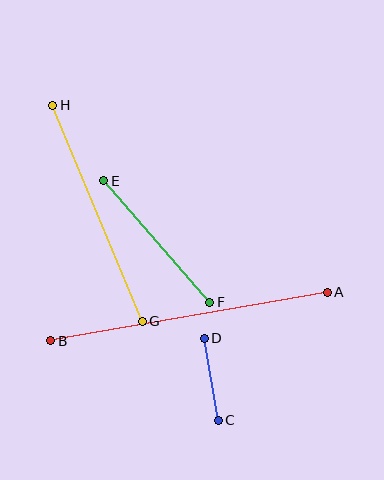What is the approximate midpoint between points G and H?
The midpoint is at approximately (97, 213) pixels.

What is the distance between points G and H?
The distance is approximately 234 pixels.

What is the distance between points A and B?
The distance is approximately 281 pixels.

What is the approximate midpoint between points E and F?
The midpoint is at approximately (157, 242) pixels.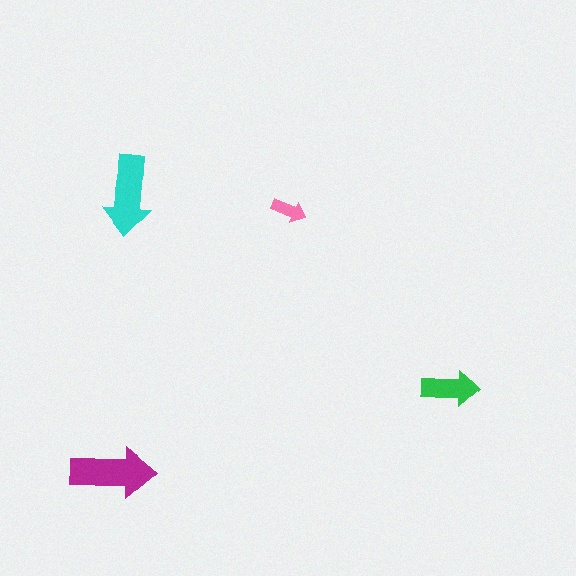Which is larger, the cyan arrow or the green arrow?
The cyan one.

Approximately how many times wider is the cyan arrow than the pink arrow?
About 2.5 times wider.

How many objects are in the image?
There are 4 objects in the image.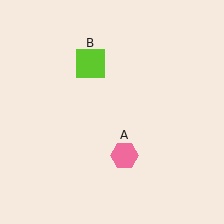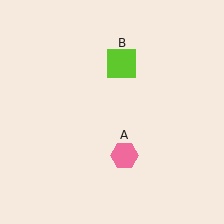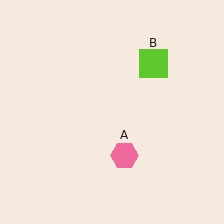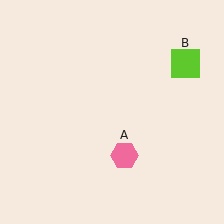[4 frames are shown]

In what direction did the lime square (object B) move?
The lime square (object B) moved right.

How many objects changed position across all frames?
1 object changed position: lime square (object B).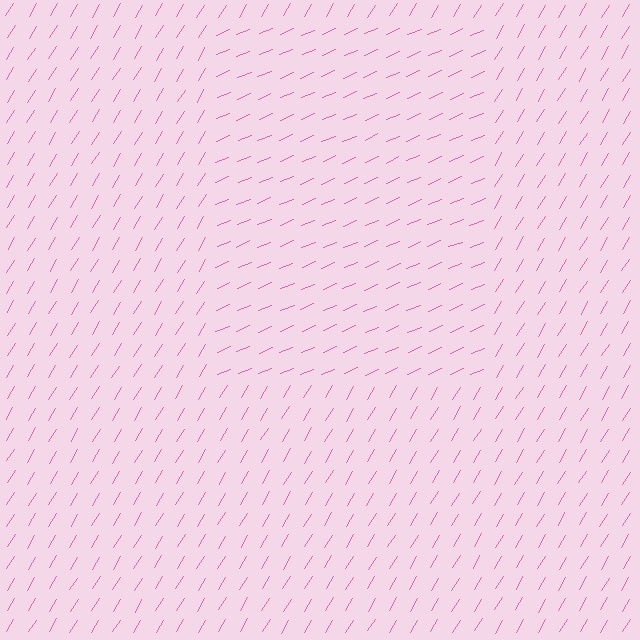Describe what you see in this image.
The image is filled with small pink line segments. A rectangle region in the image has lines oriented differently from the surrounding lines, creating a visible texture boundary.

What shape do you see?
I see a rectangle.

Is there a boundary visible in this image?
Yes, there is a texture boundary formed by a change in line orientation.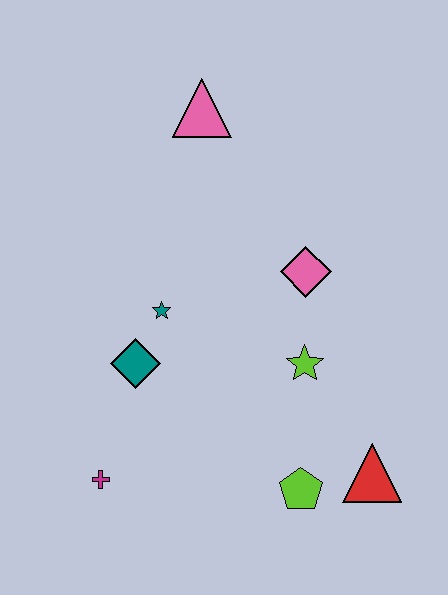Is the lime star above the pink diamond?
No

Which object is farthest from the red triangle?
The pink triangle is farthest from the red triangle.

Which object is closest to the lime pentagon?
The red triangle is closest to the lime pentagon.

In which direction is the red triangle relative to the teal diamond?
The red triangle is to the right of the teal diamond.